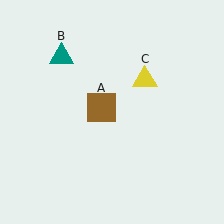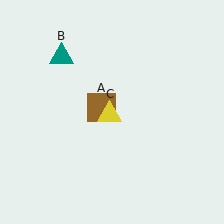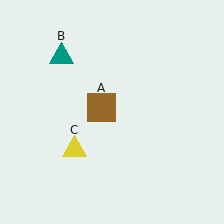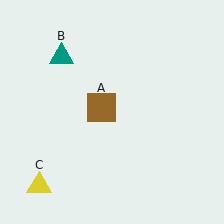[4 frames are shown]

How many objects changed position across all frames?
1 object changed position: yellow triangle (object C).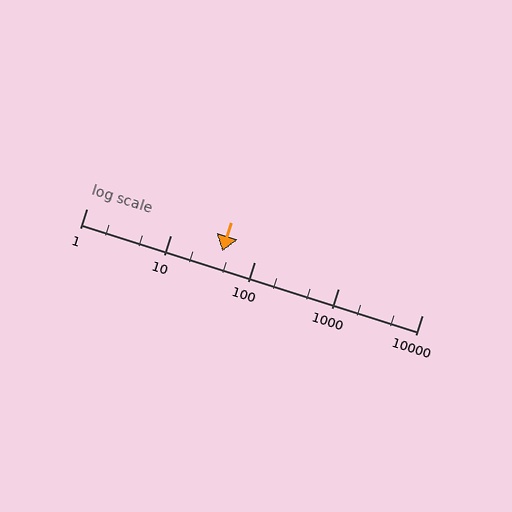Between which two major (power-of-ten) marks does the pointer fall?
The pointer is between 10 and 100.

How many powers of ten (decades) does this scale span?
The scale spans 4 decades, from 1 to 10000.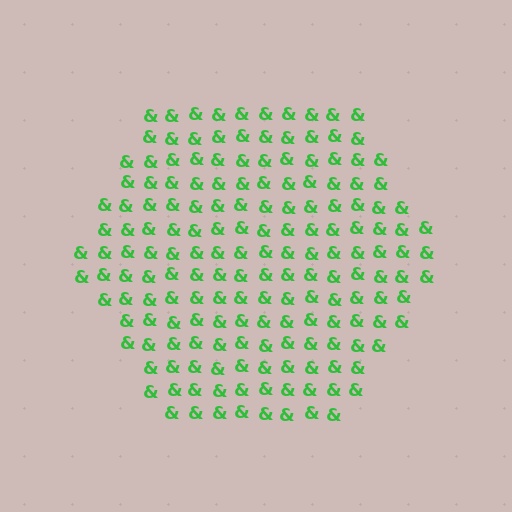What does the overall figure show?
The overall figure shows a hexagon.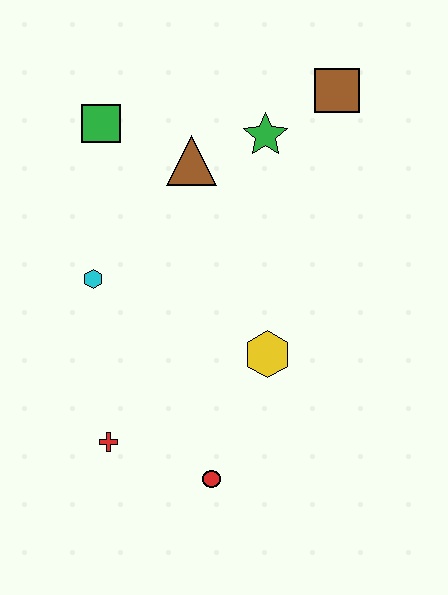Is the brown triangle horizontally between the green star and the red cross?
Yes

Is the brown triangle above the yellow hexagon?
Yes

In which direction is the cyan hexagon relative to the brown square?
The cyan hexagon is to the left of the brown square.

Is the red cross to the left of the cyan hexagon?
No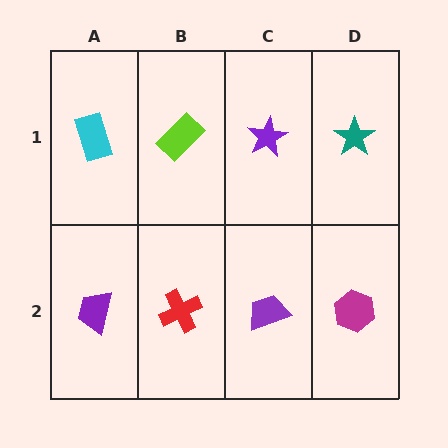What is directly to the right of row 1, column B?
A purple star.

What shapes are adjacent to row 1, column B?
A red cross (row 2, column B), a cyan rectangle (row 1, column A), a purple star (row 1, column C).